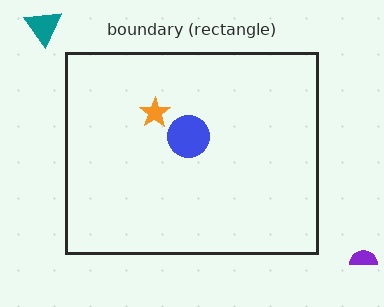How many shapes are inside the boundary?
2 inside, 2 outside.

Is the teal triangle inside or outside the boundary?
Outside.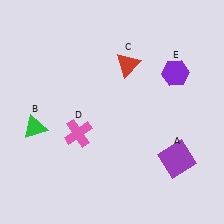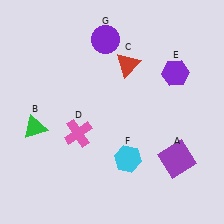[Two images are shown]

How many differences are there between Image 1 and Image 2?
There are 2 differences between the two images.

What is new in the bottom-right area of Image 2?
A cyan hexagon (F) was added in the bottom-right area of Image 2.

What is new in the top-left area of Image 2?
A purple circle (G) was added in the top-left area of Image 2.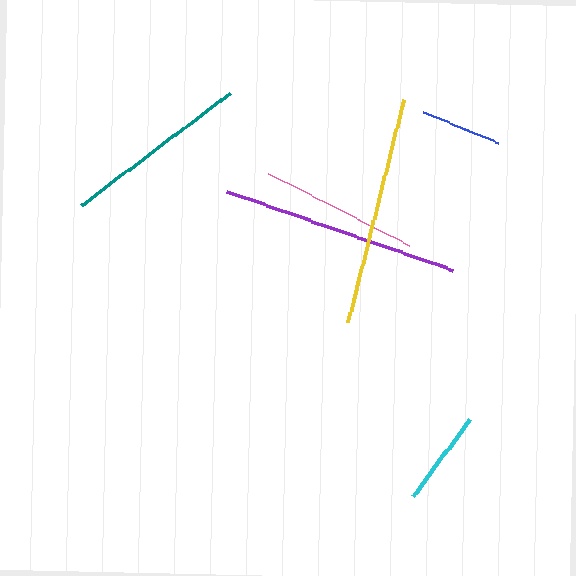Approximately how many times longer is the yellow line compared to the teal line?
The yellow line is approximately 1.2 times the length of the teal line.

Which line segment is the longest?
The purple line is the longest at approximately 240 pixels.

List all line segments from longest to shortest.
From longest to shortest: purple, yellow, teal, pink, cyan, blue.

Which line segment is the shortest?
The blue line is the shortest at approximately 82 pixels.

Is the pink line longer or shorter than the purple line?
The purple line is longer than the pink line.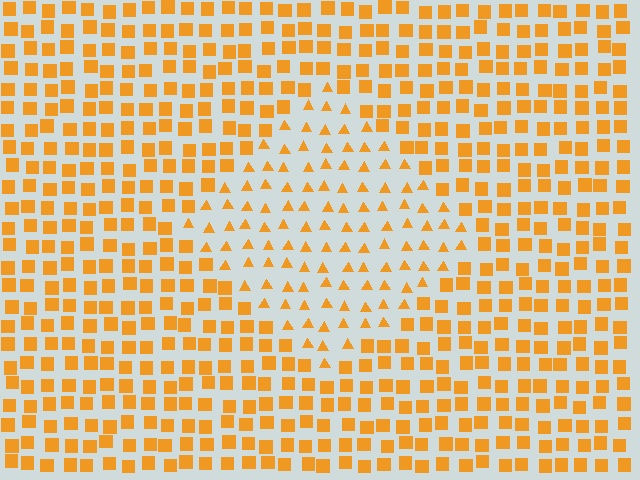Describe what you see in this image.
The image is filled with small orange elements arranged in a uniform grid. A diamond-shaped region contains triangles, while the surrounding area contains squares. The boundary is defined purely by the change in element shape.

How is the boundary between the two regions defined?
The boundary is defined by a change in element shape: triangles inside vs. squares outside. All elements share the same color and spacing.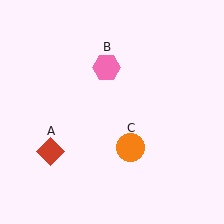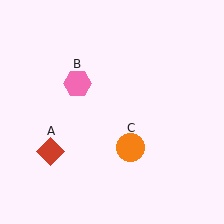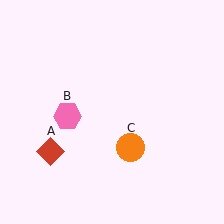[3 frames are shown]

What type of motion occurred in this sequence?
The pink hexagon (object B) rotated counterclockwise around the center of the scene.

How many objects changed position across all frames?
1 object changed position: pink hexagon (object B).